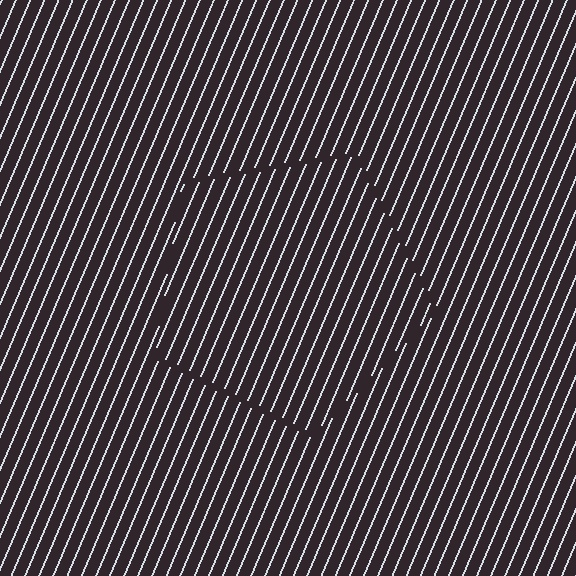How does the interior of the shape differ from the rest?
The interior of the shape contains the same grating, shifted by half a period — the contour is defined by the phase discontinuity where line-ends from the inner and outer gratings abut.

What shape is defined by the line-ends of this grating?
An illusory pentagon. The interior of the shape contains the same grating, shifted by half a period — the contour is defined by the phase discontinuity where line-ends from the inner and outer gratings abut.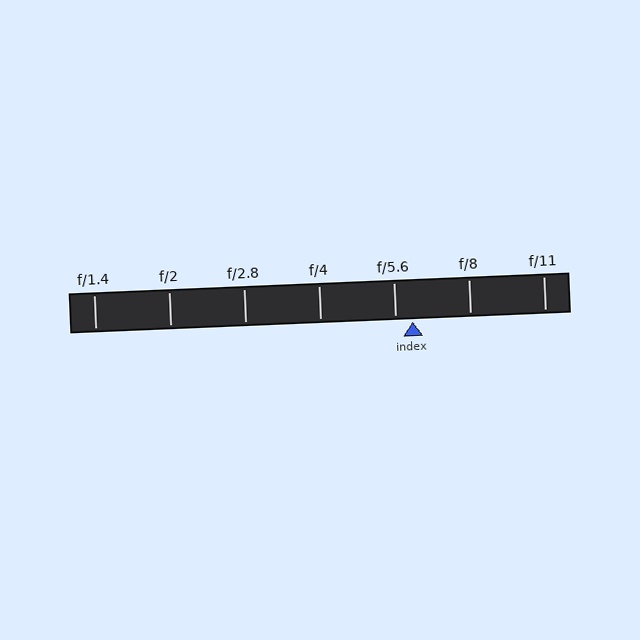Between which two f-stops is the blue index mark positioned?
The index mark is between f/5.6 and f/8.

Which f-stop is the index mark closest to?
The index mark is closest to f/5.6.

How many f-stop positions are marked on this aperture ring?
There are 7 f-stop positions marked.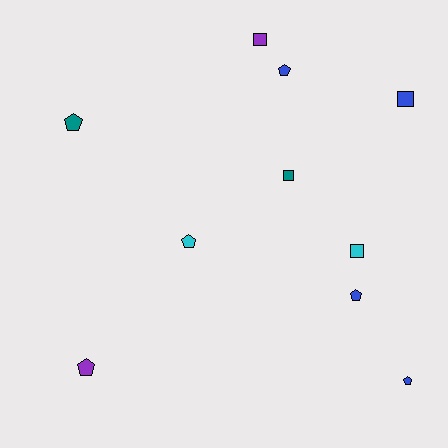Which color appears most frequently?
Blue, with 4 objects.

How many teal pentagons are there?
There is 1 teal pentagon.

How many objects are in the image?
There are 10 objects.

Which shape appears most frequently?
Pentagon, with 6 objects.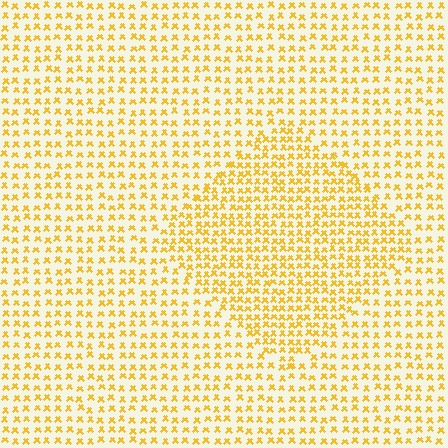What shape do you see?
I see a diamond.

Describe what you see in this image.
The image contains small yellow elements arranged at two different densities. A diamond-shaped region is visible where the elements are more densely packed than the surrounding area.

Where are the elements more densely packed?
The elements are more densely packed inside the diamond boundary.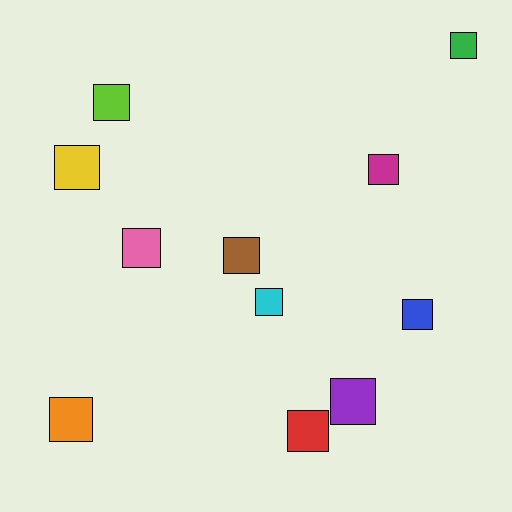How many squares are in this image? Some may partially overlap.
There are 11 squares.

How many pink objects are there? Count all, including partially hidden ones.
There is 1 pink object.